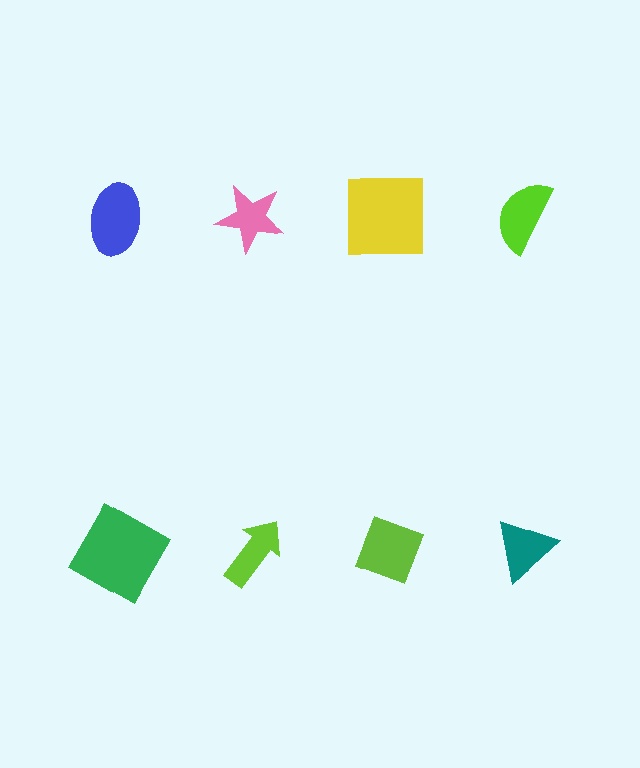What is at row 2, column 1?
A green square.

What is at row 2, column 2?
A lime arrow.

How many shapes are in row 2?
4 shapes.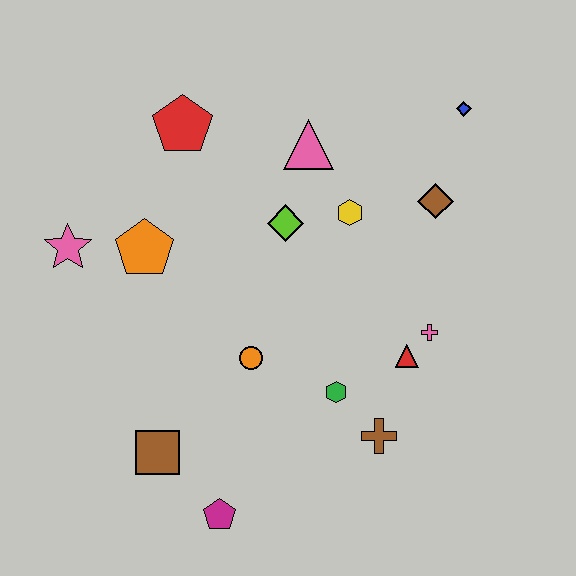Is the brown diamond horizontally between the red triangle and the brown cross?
No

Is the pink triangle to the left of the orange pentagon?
No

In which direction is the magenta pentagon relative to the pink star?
The magenta pentagon is below the pink star.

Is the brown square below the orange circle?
Yes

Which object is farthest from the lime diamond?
The magenta pentagon is farthest from the lime diamond.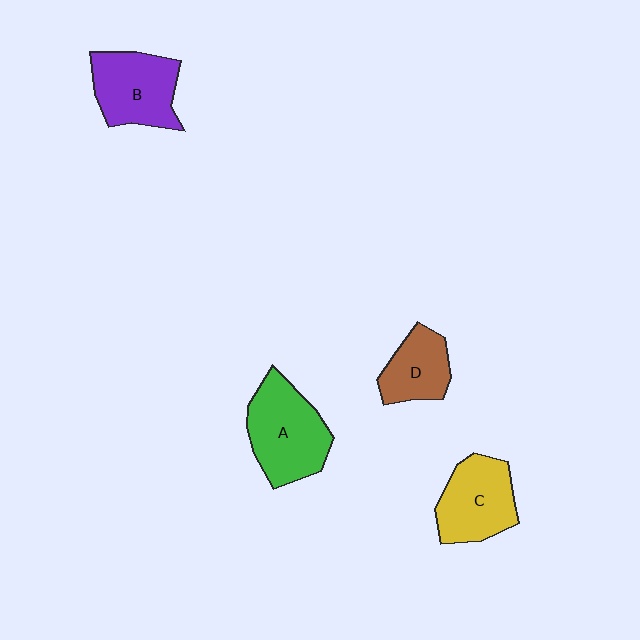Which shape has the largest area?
Shape A (green).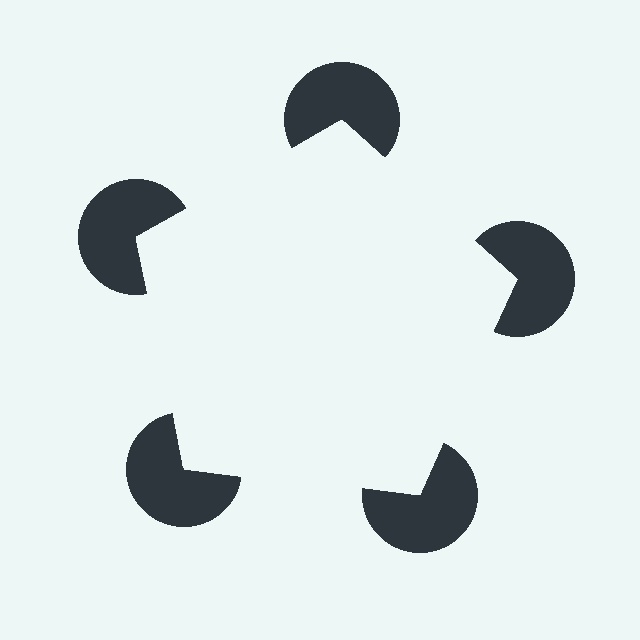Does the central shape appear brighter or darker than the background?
It typically appears slightly brighter than the background, even though no actual brightness change is drawn.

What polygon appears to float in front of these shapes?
An illusory pentagon — its edges are inferred from the aligned wedge cuts in the pac-man discs, not physically drawn.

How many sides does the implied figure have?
5 sides.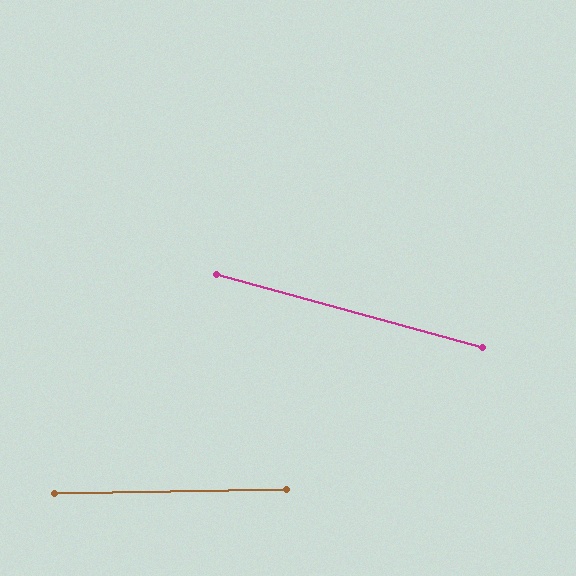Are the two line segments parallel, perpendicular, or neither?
Neither parallel nor perpendicular — they differ by about 16°.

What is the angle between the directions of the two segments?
Approximately 16 degrees.